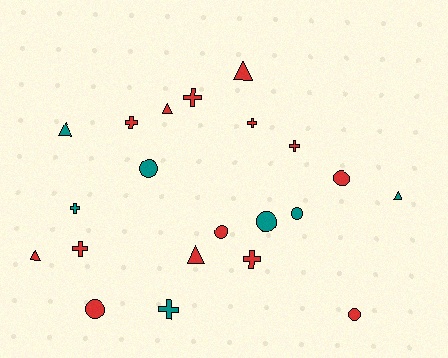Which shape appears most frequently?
Cross, with 8 objects.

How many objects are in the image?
There are 21 objects.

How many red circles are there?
There are 4 red circles.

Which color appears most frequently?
Red, with 14 objects.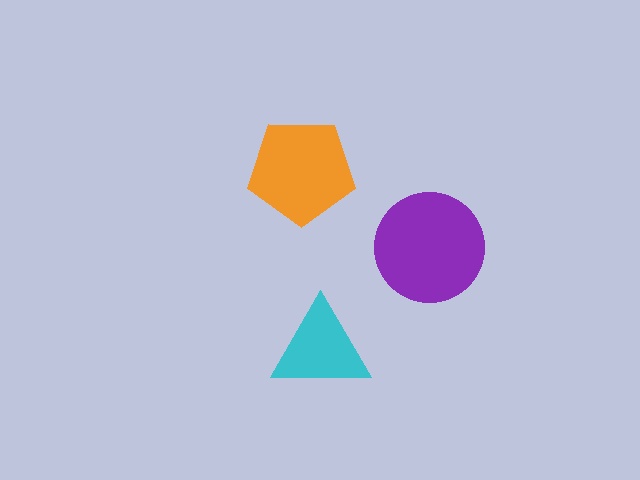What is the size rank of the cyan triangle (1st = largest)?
3rd.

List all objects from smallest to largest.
The cyan triangle, the orange pentagon, the purple circle.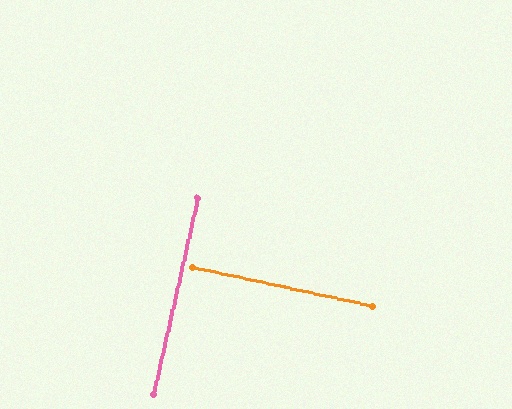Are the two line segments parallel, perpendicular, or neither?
Perpendicular — they meet at approximately 90°.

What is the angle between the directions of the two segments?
Approximately 90 degrees.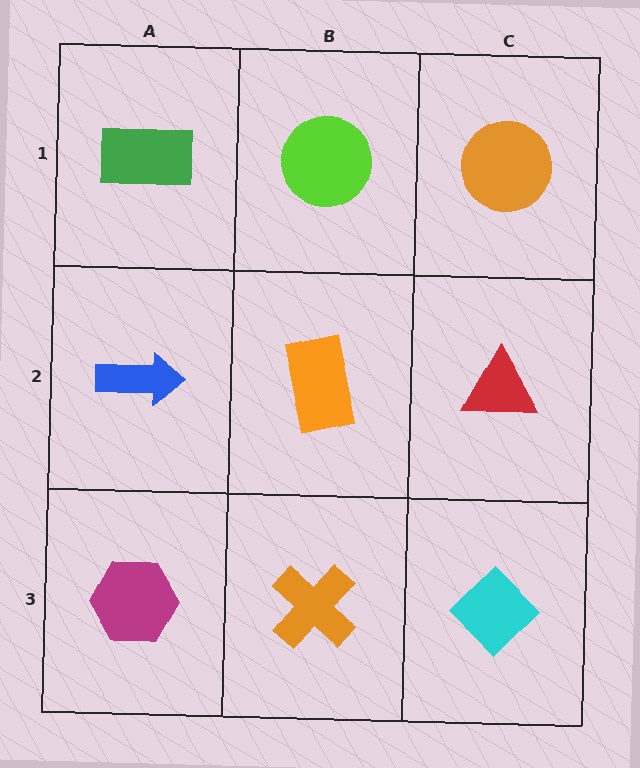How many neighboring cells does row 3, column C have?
2.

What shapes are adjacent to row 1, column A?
A blue arrow (row 2, column A), a lime circle (row 1, column B).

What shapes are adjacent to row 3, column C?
A red triangle (row 2, column C), an orange cross (row 3, column B).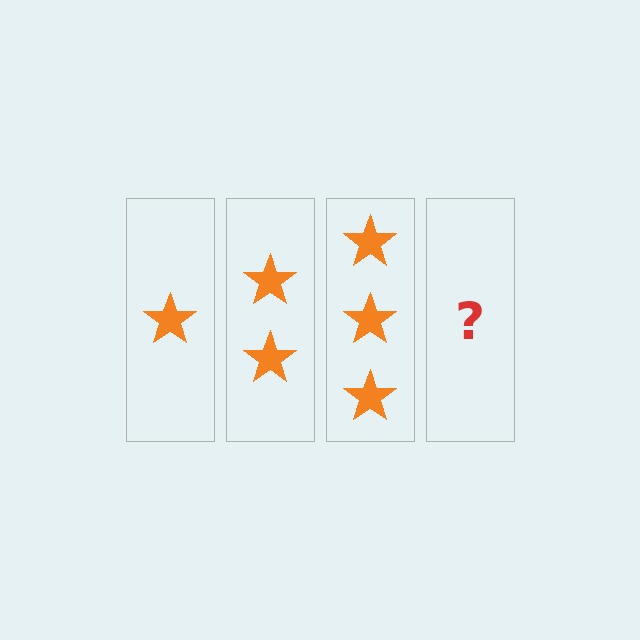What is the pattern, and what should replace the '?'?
The pattern is that each step adds one more star. The '?' should be 4 stars.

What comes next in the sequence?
The next element should be 4 stars.